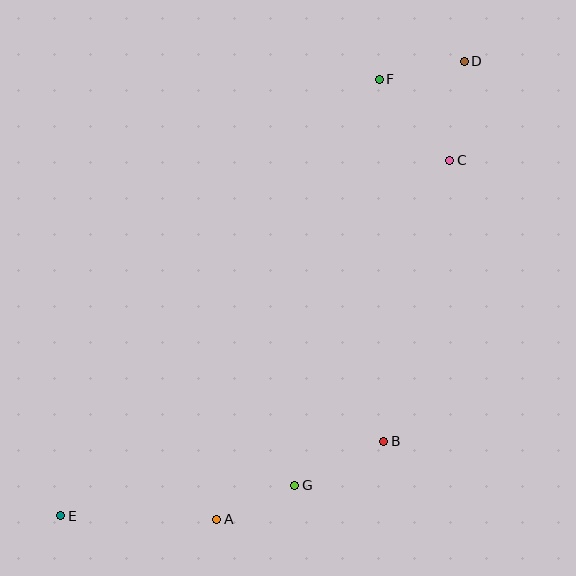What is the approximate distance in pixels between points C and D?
The distance between C and D is approximately 100 pixels.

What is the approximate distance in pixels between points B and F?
The distance between B and F is approximately 362 pixels.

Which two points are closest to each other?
Points A and G are closest to each other.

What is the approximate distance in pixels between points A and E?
The distance between A and E is approximately 156 pixels.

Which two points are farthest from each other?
Points D and E are farthest from each other.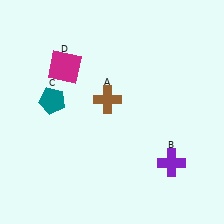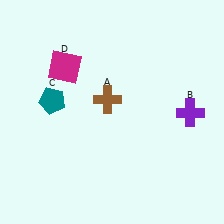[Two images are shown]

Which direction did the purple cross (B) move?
The purple cross (B) moved up.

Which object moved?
The purple cross (B) moved up.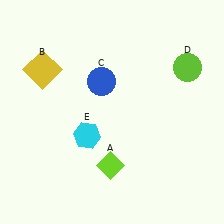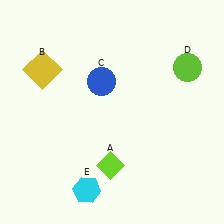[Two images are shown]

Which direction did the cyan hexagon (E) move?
The cyan hexagon (E) moved down.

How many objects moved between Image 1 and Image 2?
1 object moved between the two images.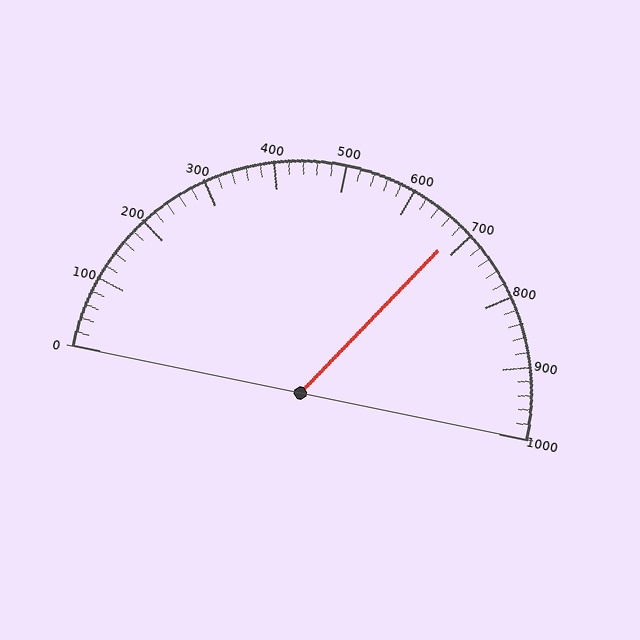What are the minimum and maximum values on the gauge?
The gauge ranges from 0 to 1000.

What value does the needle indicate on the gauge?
The needle indicates approximately 680.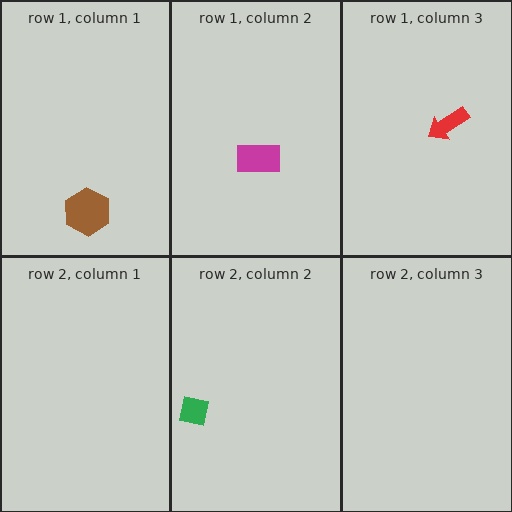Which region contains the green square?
The row 2, column 2 region.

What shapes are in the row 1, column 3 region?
The red arrow.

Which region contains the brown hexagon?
The row 1, column 1 region.